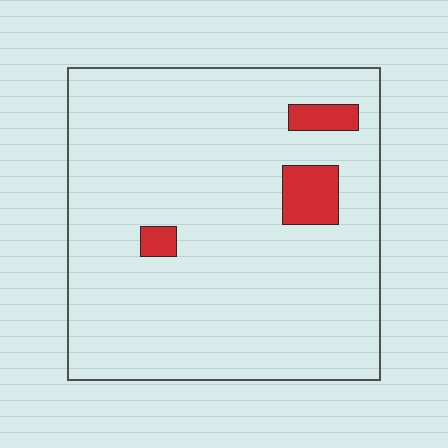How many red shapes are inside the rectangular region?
3.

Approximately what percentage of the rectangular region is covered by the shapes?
Approximately 5%.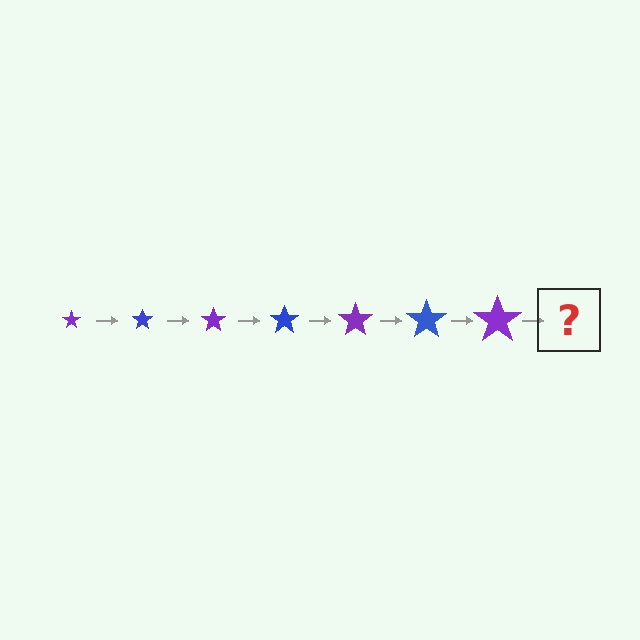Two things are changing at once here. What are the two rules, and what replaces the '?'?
The two rules are that the star grows larger each step and the color cycles through purple and blue. The '?' should be a blue star, larger than the previous one.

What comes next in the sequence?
The next element should be a blue star, larger than the previous one.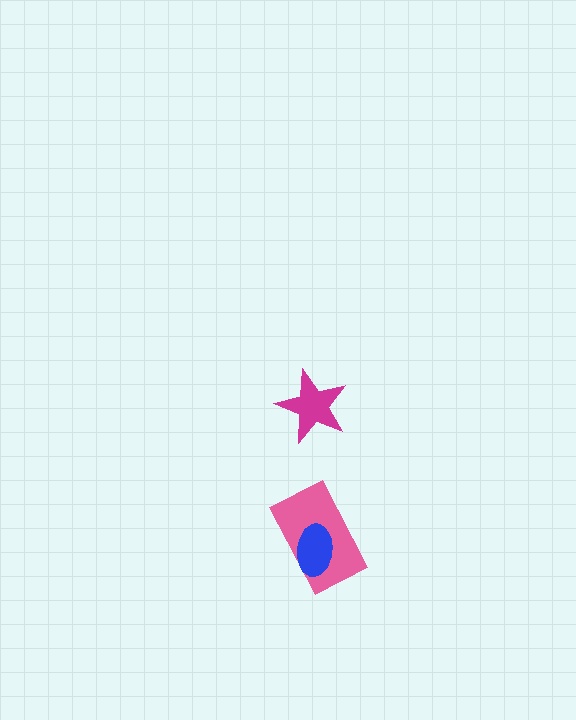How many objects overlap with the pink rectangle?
1 object overlaps with the pink rectangle.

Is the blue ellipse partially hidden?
No, no other shape covers it.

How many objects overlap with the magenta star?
0 objects overlap with the magenta star.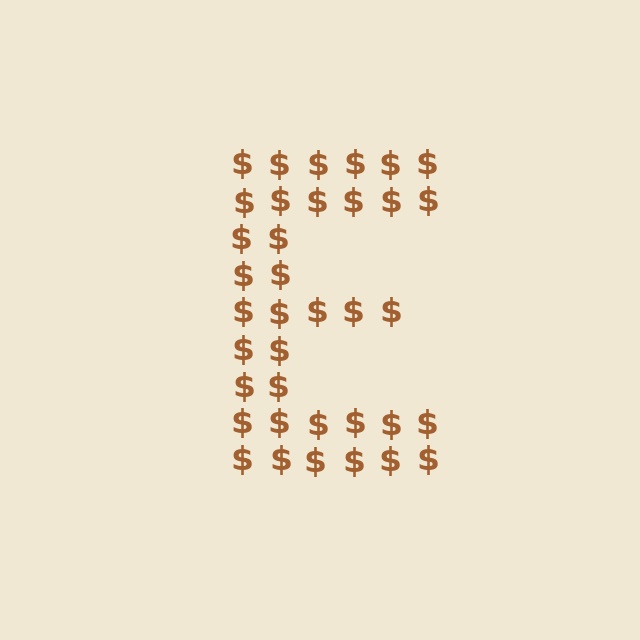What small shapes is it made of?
It is made of small dollar signs.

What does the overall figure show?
The overall figure shows the letter E.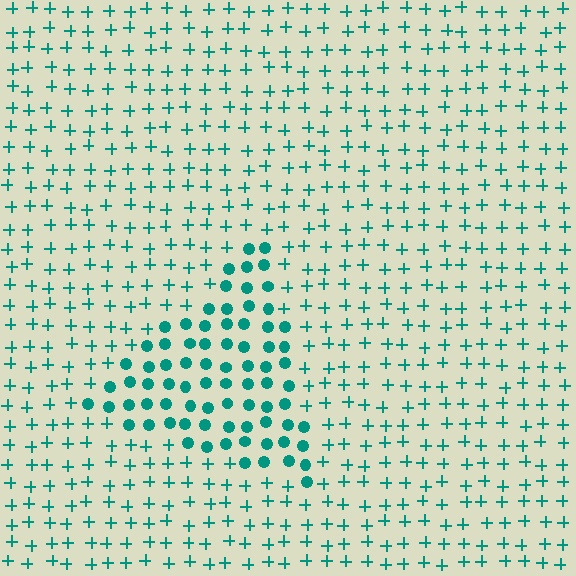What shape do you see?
I see a triangle.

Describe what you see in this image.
The image is filled with small teal elements arranged in a uniform grid. A triangle-shaped region contains circles, while the surrounding area contains plus signs. The boundary is defined purely by the change in element shape.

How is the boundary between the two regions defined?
The boundary is defined by a change in element shape: circles inside vs. plus signs outside. All elements share the same color and spacing.